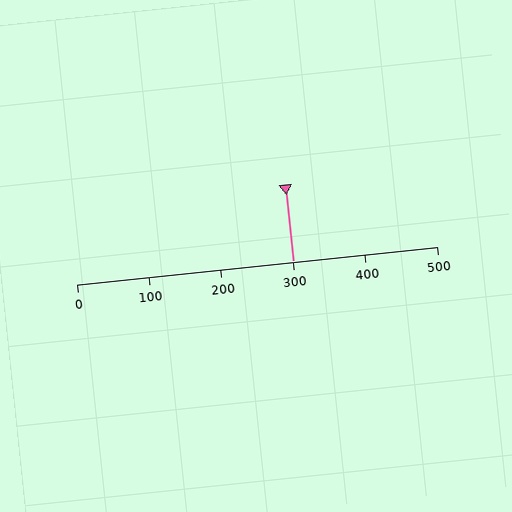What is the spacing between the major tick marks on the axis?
The major ticks are spaced 100 apart.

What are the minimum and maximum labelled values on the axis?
The axis runs from 0 to 500.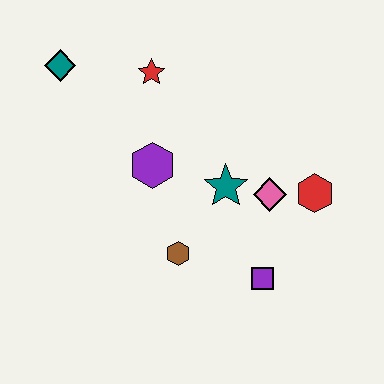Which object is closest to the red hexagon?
The pink diamond is closest to the red hexagon.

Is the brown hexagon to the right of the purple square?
No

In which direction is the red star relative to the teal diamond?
The red star is to the right of the teal diamond.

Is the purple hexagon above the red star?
No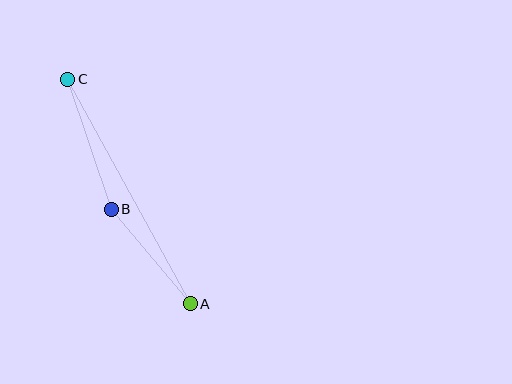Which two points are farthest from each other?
Points A and C are farthest from each other.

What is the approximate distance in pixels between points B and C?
The distance between B and C is approximately 137 pixels.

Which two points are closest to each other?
Points A and B are closest to each other.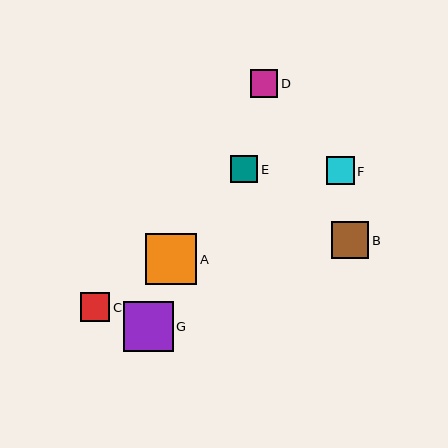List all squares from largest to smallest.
From largest to smallest: A, G, B, C, D, F, E.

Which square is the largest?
Square A is the largest with a size of approximately 52 pixels.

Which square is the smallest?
Square E is the smallest with a size of approximately 27 pixels.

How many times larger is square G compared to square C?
Square G is approximately 1.7 times the size of square C.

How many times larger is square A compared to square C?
Square A is approximately 1.8 times the size of square C.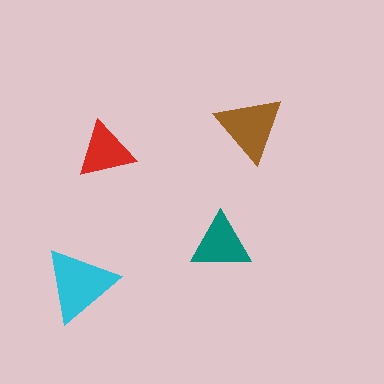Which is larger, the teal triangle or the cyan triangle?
The cyan one.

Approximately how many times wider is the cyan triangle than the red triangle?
About 1.5 times wider.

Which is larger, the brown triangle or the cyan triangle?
The cyan one.